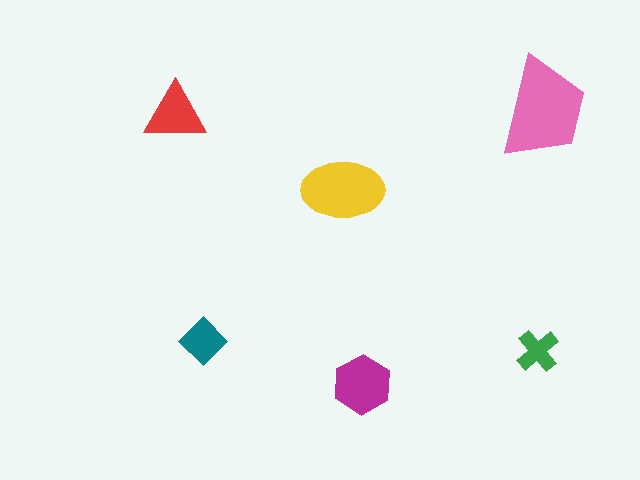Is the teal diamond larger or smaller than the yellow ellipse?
Smaller.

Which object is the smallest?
The green cross.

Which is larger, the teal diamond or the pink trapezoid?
The pink trapezoid.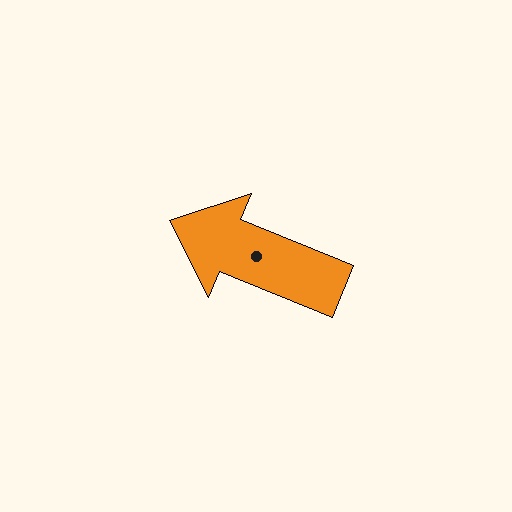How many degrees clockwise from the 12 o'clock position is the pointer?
Approximately 292 degrees.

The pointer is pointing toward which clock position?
Roughly 10 o'clock.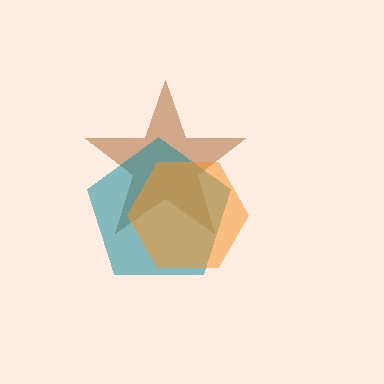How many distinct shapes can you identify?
There are 3 distinct shapes: a brown star, a teal pentagon, an orange hexagon.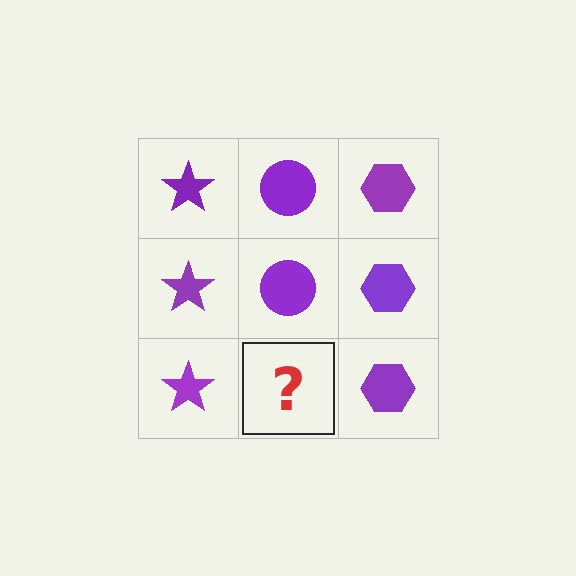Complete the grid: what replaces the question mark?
The question mark should be replaced with a purple circle.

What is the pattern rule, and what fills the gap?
The rule is that each column has a consistent shape. The gap should be filled with a purple circle.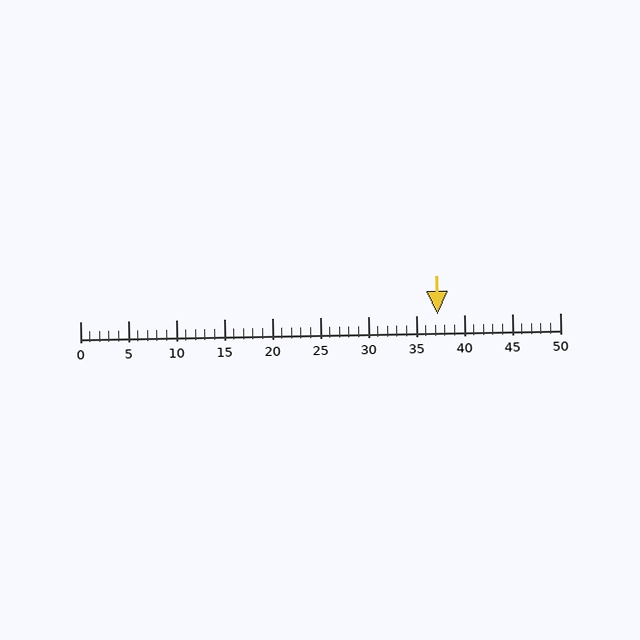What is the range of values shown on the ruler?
The ruler shows values from 0 to 50.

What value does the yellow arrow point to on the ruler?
The yellow arrow points to approximately 37.